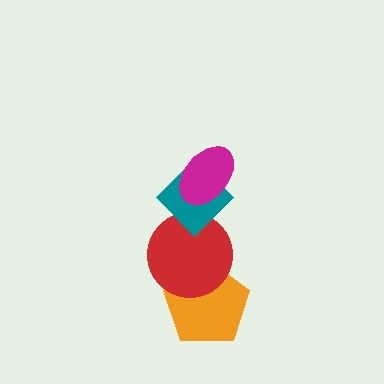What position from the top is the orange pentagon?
The orange pentagon is 4th from the top.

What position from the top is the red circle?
The red circle is 3rd from the top.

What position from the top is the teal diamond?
The teal diamond is 2nd from the top.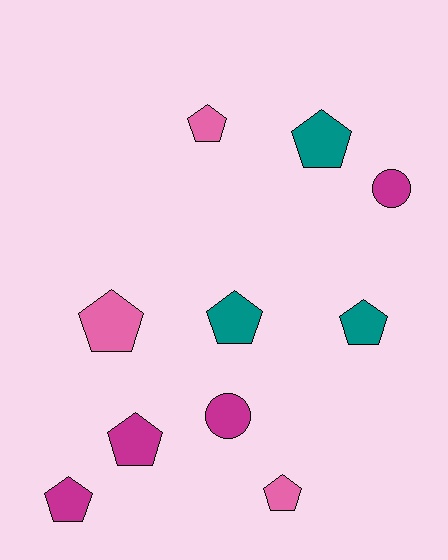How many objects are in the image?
There are 10 objects.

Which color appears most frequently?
Magenta, with 4 objects.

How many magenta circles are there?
There are 2 magenta circles.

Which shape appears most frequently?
Pentagon, with 8 objects.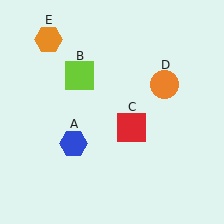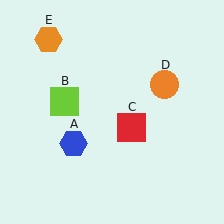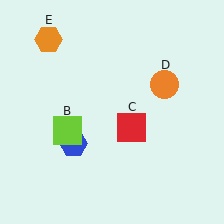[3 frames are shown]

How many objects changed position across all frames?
1 object changed position: lime square (object B).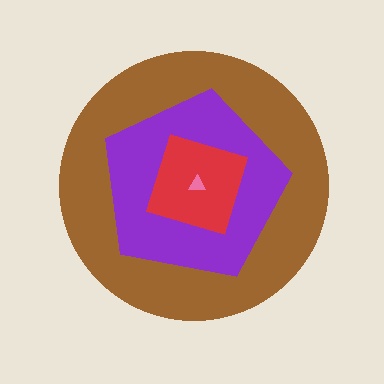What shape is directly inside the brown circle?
The purple pentagon.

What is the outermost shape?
The brown circle.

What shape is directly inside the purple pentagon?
The red square.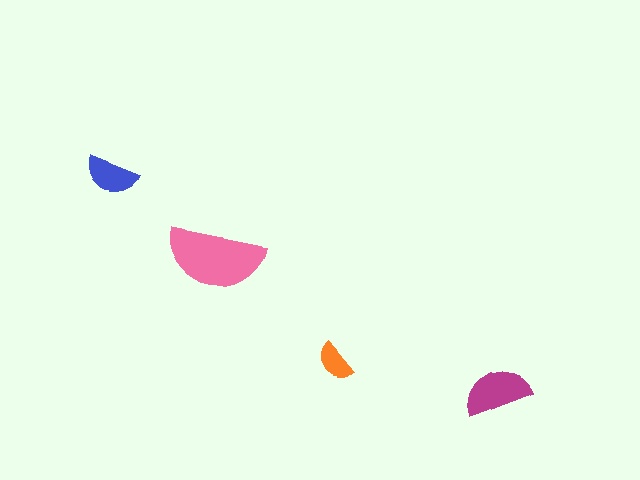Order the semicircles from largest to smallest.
the pink one, the magenta one, the blue one, the orange one.